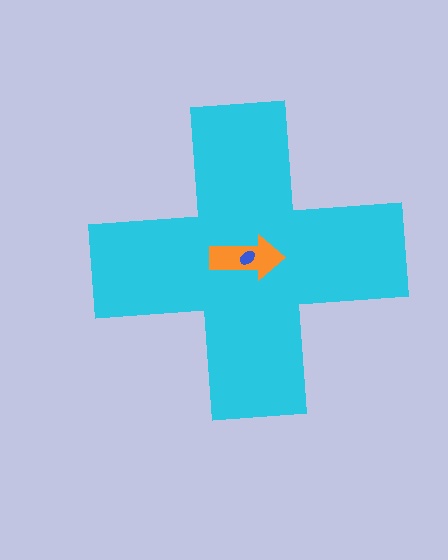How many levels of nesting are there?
3.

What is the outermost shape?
The cyan cross.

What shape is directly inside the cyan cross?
The orange arrow.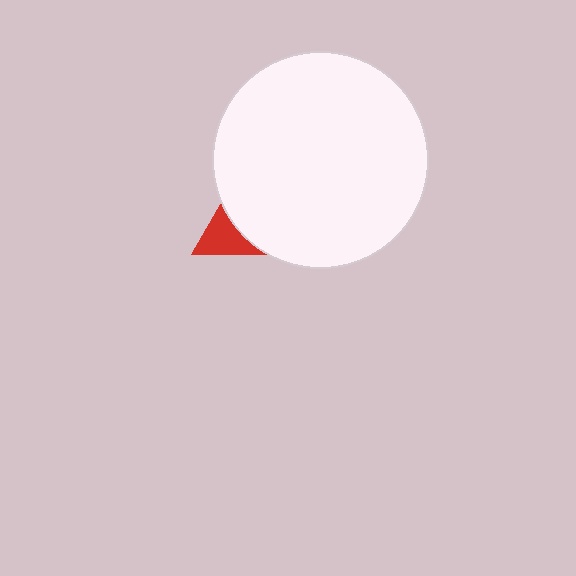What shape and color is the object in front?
The object in front is a white circle.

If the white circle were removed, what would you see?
You would see the complete red triangle.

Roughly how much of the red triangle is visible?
A small part of it is visible (roughly 33%).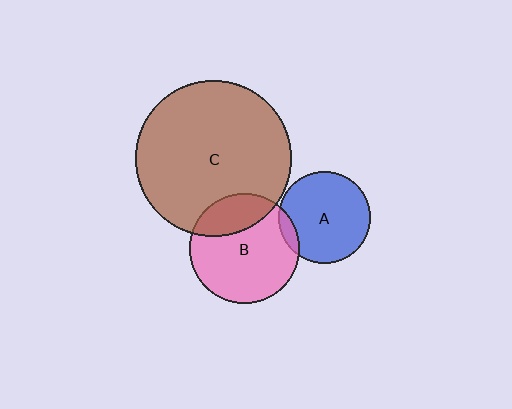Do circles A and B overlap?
Yes.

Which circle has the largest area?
Circle C (brown).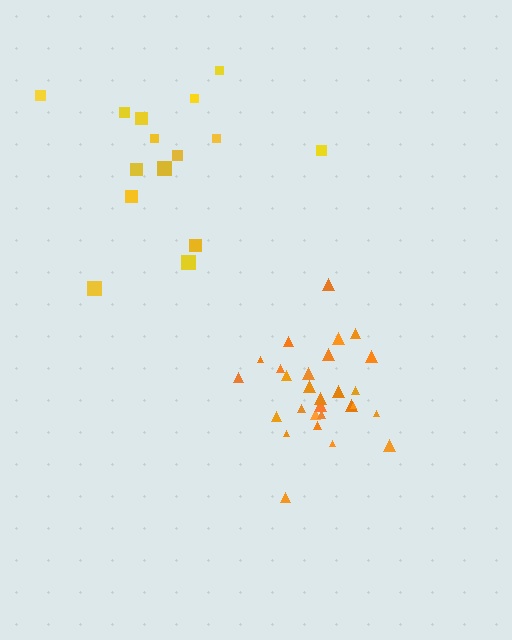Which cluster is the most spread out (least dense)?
Yellow.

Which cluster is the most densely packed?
Orange.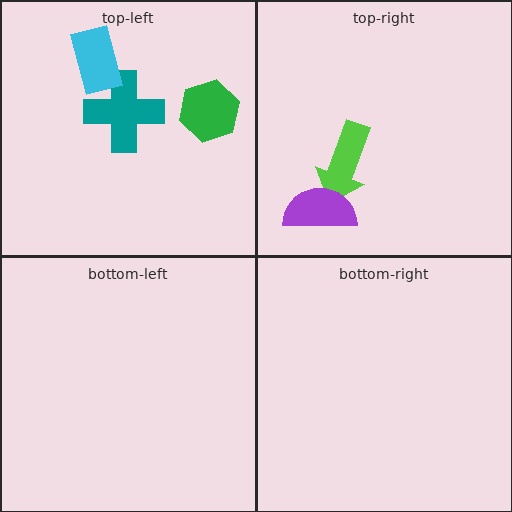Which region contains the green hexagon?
The top-left region.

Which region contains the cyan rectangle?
The top-left region.